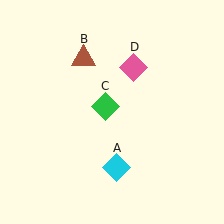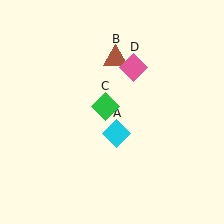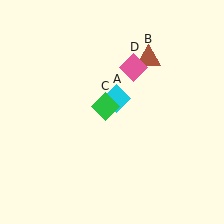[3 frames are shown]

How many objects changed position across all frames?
2 objects changed position: cyan diamond (object A), brown triangle (object B).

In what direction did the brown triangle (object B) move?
The brown triangle (object B) moved right.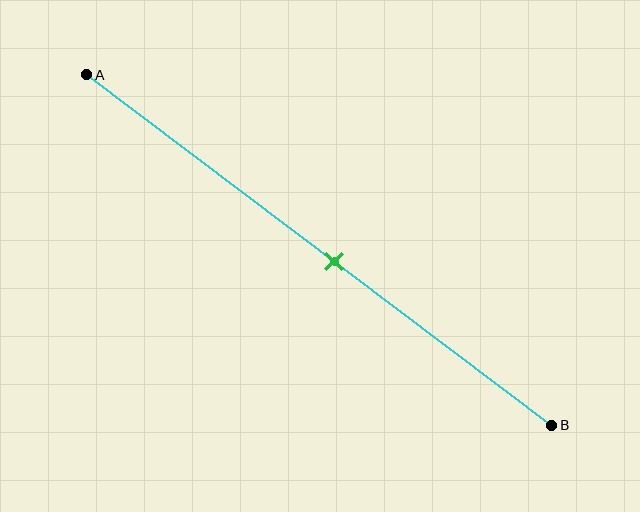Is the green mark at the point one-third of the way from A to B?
No, the mark is at about 55% from A, not at the 33% one-third point.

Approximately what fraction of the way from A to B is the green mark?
The green mark is approximately 55% of the way from A to B.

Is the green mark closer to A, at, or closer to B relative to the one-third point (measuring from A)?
The green mark is closer to point B than the one-third point of segment AB.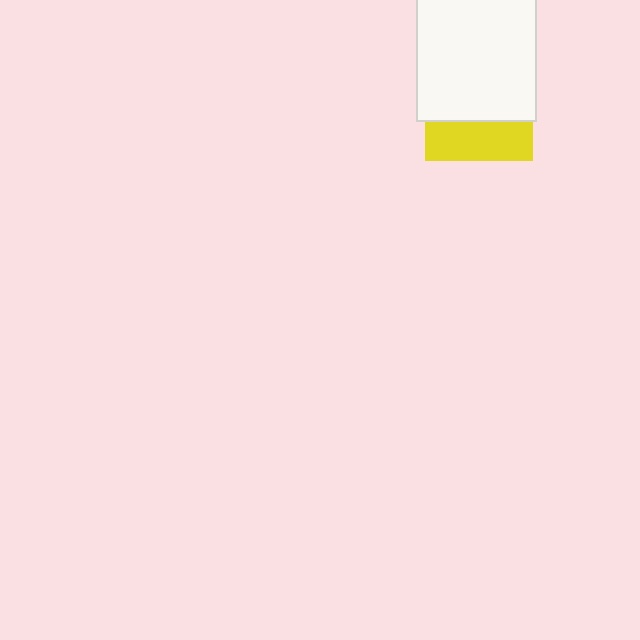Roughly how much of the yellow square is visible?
A small part of it is visible (roughly 37%).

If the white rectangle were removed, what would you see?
You would see the complete yellow square.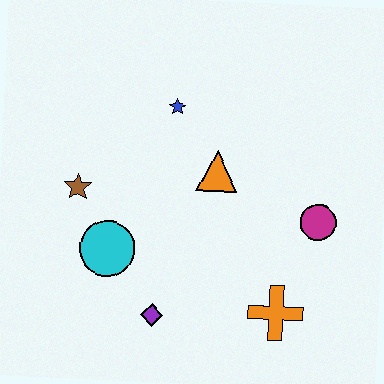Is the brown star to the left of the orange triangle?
Yes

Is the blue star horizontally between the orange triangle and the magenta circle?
No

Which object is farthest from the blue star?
The orange cross is farthest from the blue star.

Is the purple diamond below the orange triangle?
Yes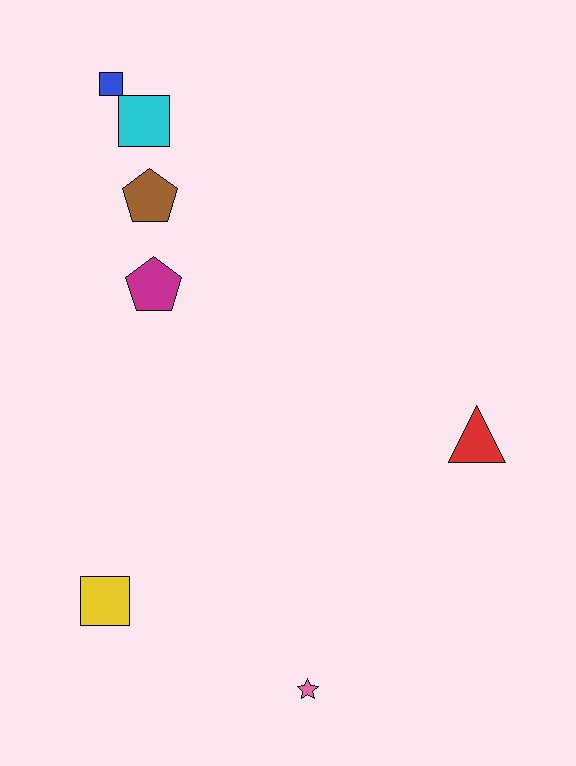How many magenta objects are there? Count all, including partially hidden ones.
There is 1 magenta object.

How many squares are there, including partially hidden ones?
There are 3 squares.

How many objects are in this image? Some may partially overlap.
There are 7 objects.